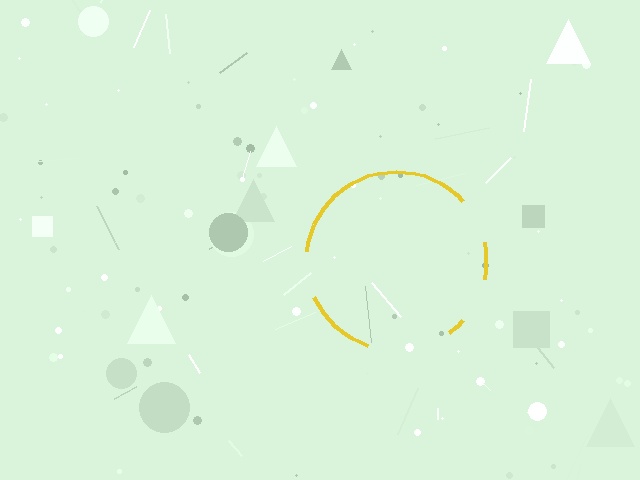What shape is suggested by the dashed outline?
The dashed outline suggests a circle.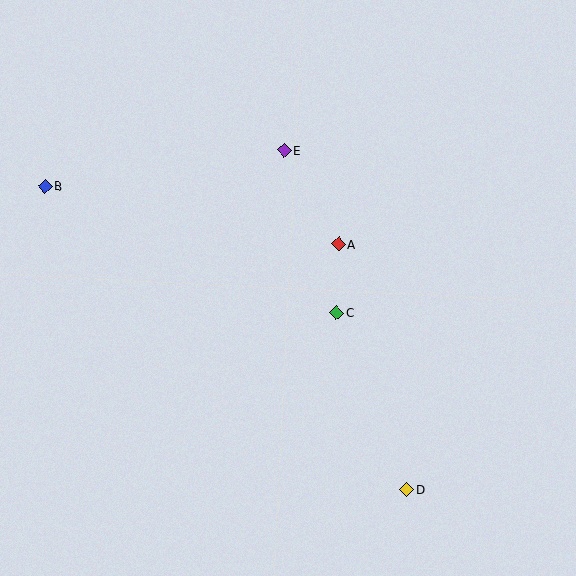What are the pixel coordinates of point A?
Point A is at (338, 244).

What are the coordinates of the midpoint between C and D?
The midpoint between C and D is at (372, 401).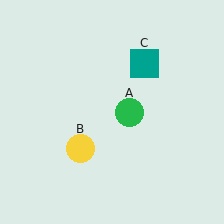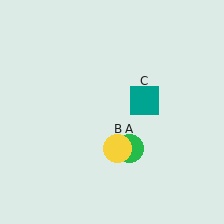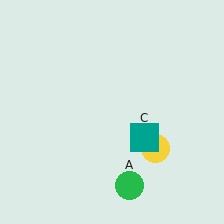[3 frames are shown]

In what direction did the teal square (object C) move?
The teal square (object C) moved down.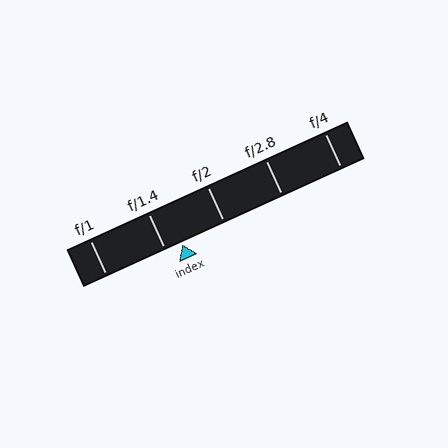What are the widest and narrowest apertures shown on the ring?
The widest aperture shown is f/1 and the narrowest is f/4.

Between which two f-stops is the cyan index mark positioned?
The index mark is between f/1.4 and f/2.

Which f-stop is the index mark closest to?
The index mark is closest to f/1.4.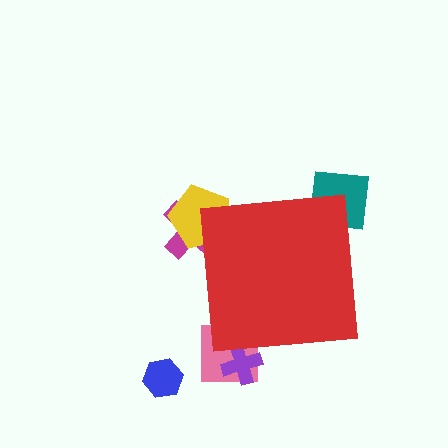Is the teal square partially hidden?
Yes, the teal square is partially hidden behind the red square.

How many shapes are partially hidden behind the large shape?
5 shapes are partially hidden.